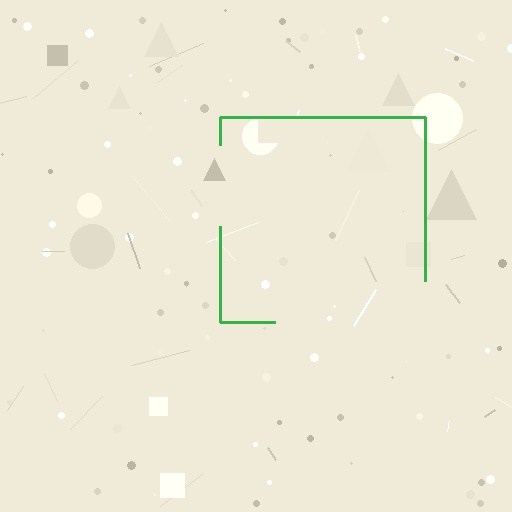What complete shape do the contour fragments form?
The contour fragments form a square.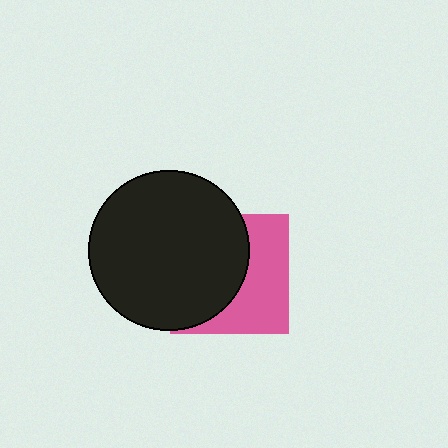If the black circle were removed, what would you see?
You would see the complete pink square.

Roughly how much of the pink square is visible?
A small part of it is visible (roughly 45%).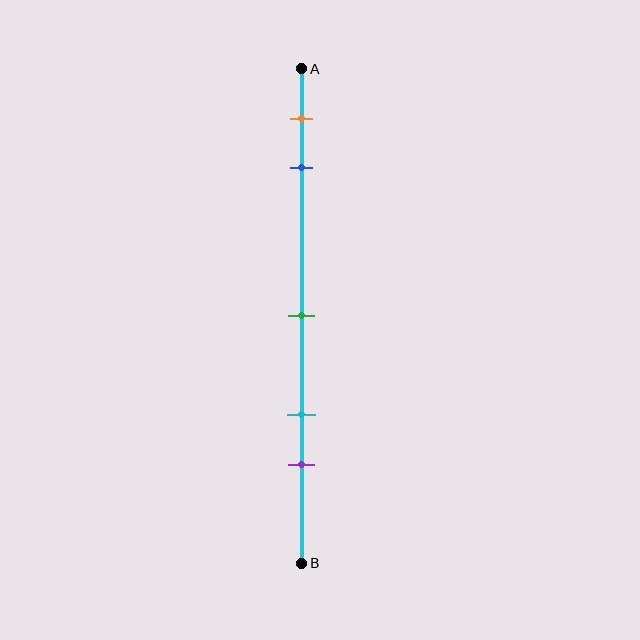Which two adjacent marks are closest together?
The orange and blue marks are the closest adjacent pair.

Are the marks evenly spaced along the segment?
No, the marks are not evenly spaced.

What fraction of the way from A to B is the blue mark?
The blue mark is approximately 20% (0.2) of the way from A to B.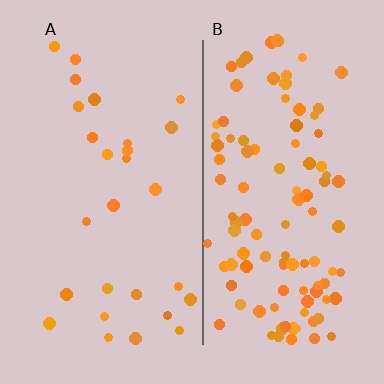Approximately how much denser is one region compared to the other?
Approximately 3.8× — region B over region A.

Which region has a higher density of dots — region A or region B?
B (the right).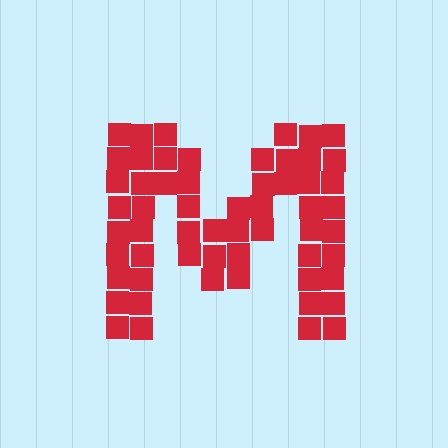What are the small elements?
The small elements are squares.